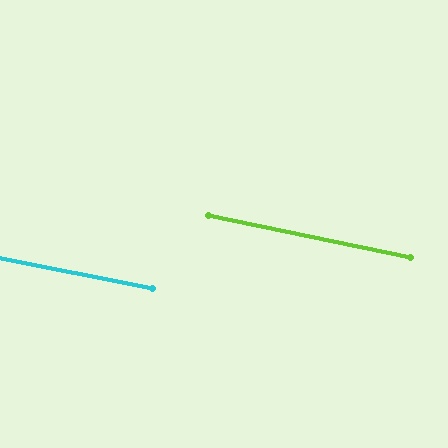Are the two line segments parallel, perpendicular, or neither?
Parallel — their directions differ by only 0.5°.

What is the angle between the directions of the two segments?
Approximately 0 degrees.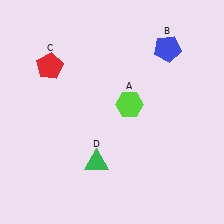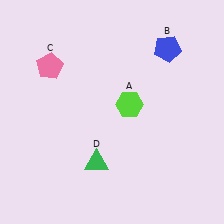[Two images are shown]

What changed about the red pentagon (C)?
In Image 1, C is red. In Image 2, it changed to pink.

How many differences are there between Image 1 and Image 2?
There is 1 difference between the two images.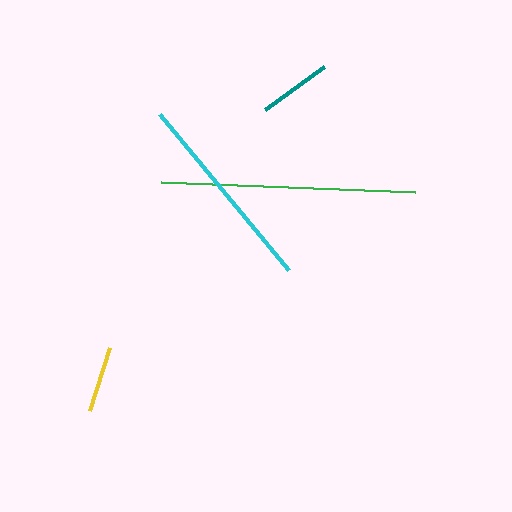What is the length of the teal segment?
The teal segment is approximately 73 pixels long.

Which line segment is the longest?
The green line is the longest at approximately 254 pixels.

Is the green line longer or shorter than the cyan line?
The green line is longer than the cyan line.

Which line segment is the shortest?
The yellow line is the shortest at approximately 66 pixels.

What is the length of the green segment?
The green segment is approximately 254 pixels long.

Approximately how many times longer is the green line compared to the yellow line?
The green line is approximately 3.8 times the length of the yellow line.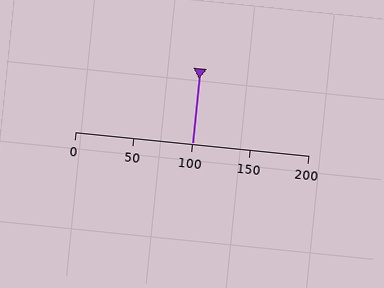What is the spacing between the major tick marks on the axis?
The major ticks are spaced 50 apart.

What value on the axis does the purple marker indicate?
The marker indicates approximately 100.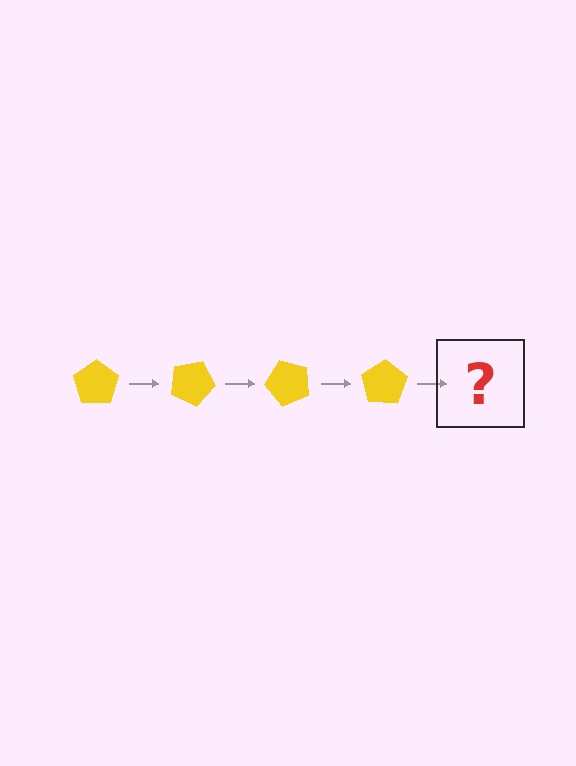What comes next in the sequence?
The next element should be a yellow pentagon rotated 100 degrees.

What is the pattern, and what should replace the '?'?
The pattern is that the pentagon rotates 25 degrees each step. The '?' should be a yellow pentagon rotated 100 degrees.